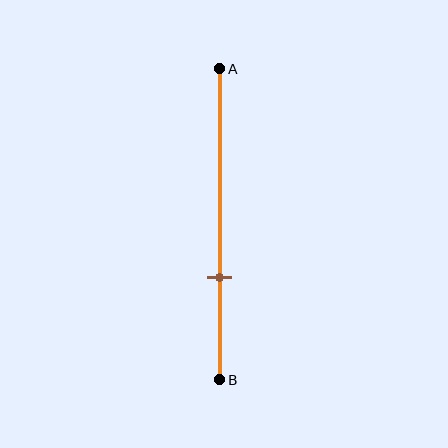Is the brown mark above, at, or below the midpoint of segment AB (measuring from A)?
The brown mark is below the midpoint of segment AB.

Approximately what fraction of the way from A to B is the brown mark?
The brown mark is approximately 65% of the way from A to B.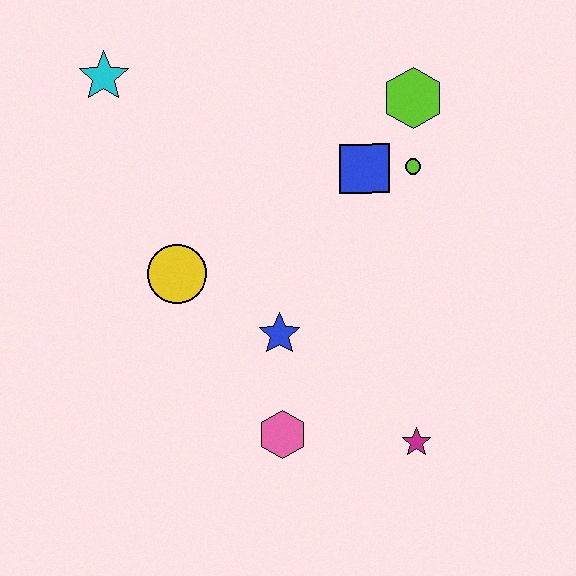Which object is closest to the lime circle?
The blue square is closest to the lime circle.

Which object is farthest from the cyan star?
The magenta star is farthest from the cyan star.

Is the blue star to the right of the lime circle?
No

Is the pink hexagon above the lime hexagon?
No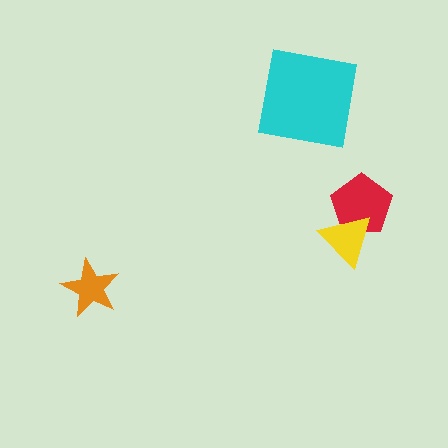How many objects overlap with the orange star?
0 objects overlap with the orange star.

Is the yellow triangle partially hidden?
No, no other shape covers it.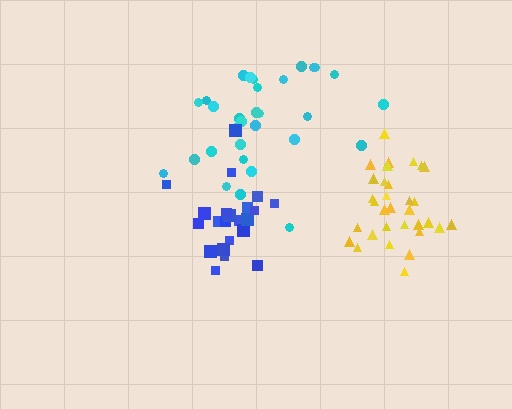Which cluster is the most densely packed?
Yellow.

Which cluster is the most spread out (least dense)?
Cyan.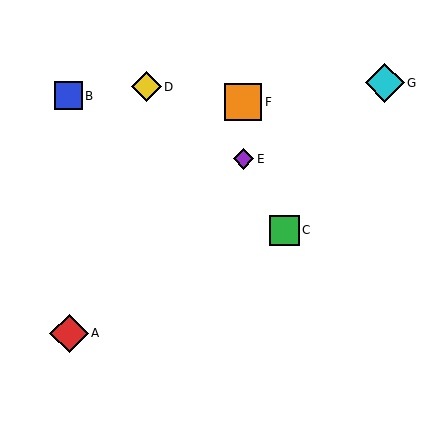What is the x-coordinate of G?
Object G is at x≈385.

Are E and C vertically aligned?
No, E is at x≈243 and C is at x≈284.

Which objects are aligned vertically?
Objects E, F are aligned vertically.